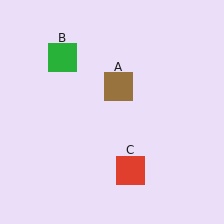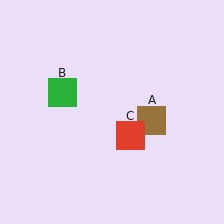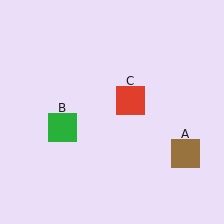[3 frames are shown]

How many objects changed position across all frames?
3 objects changed position: brown square (object A), green square (object B), red square (object C).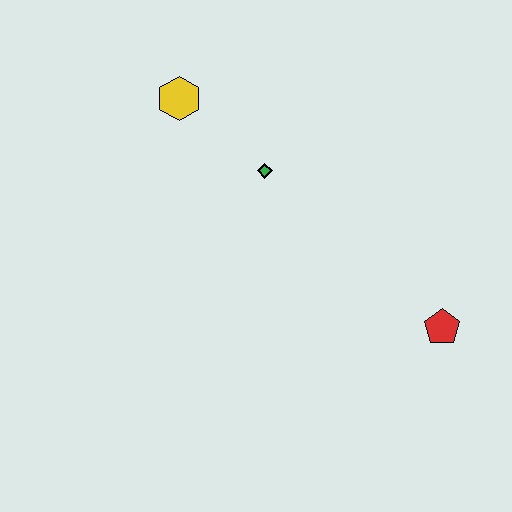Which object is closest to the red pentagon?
The green diamond is closest to the red pentagon.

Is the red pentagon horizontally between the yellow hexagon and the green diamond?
No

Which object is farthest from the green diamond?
The red pentagon is farthest from the green diamond.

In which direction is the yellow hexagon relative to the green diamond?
The yellow hexagon is to the left of the green diamond.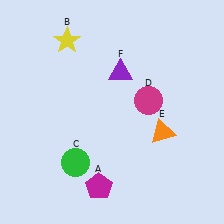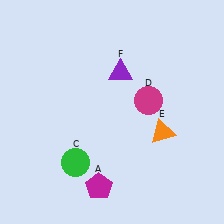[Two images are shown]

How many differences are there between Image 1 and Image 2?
There is 1 difference between the two images.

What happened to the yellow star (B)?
The yellow star (B) was removed in Image 2. It was in the top-left area of Image 1.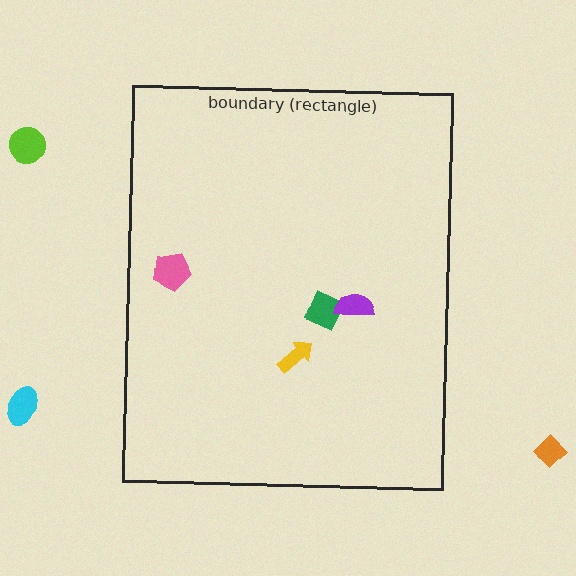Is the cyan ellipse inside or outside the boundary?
Outside.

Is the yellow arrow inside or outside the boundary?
Inside.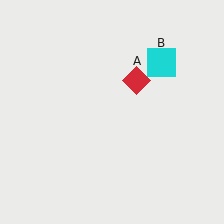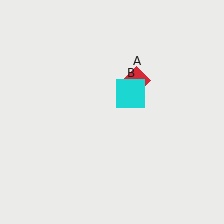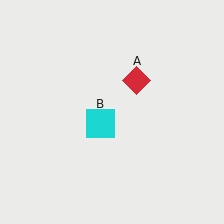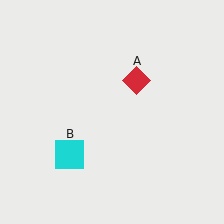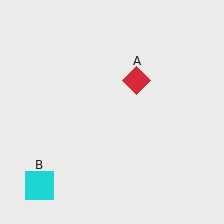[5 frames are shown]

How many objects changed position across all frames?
1 object changed position: cyan square (object B).